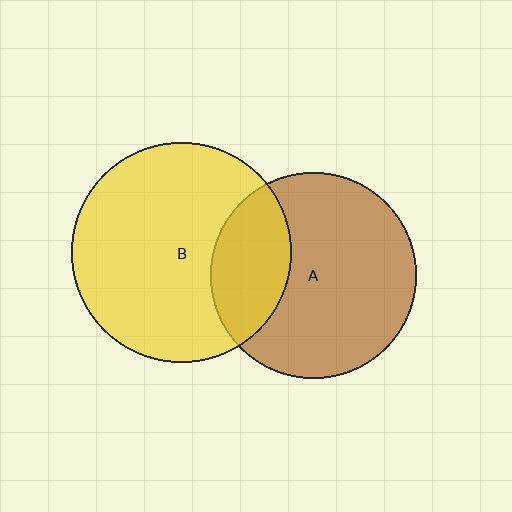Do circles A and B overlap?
Yes.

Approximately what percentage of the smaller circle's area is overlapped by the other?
Approximately 25%.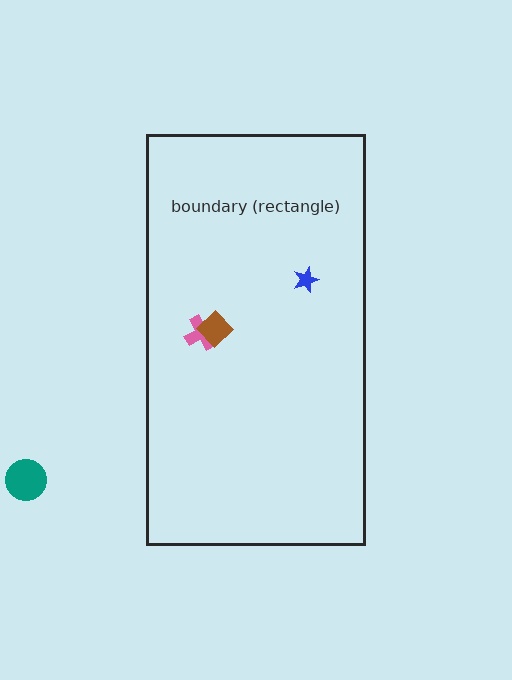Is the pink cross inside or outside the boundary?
Inside.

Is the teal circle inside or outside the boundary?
Outside.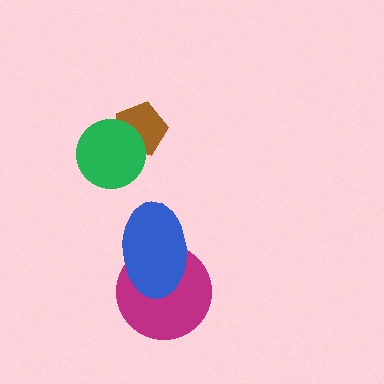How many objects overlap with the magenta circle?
1 object overlaps with the magenta circle.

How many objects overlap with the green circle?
1 object overlaps with the green circle.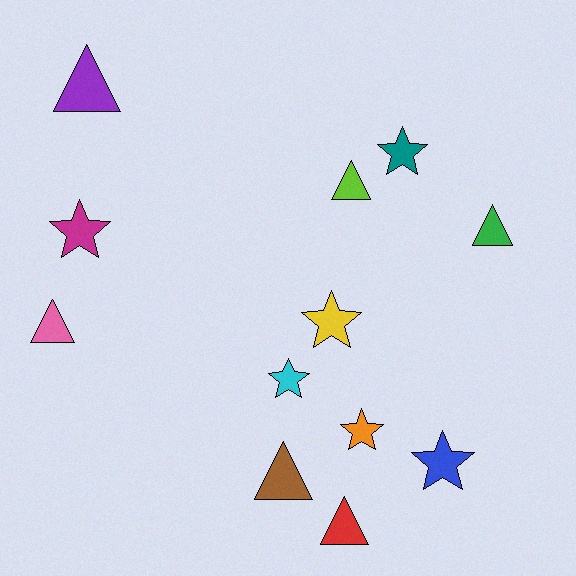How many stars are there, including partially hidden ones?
There are 6 stars.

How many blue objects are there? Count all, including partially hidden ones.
There is 1 blue object.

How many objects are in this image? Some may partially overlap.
There are 12 objects.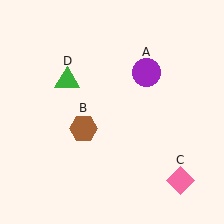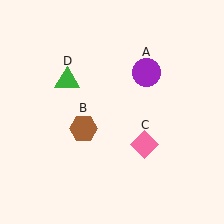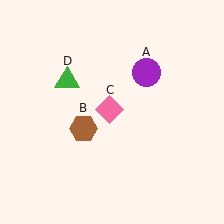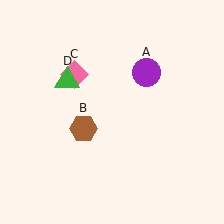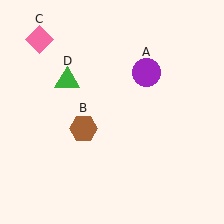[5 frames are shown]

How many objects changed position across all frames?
1 object changed position: pink diamond (object C).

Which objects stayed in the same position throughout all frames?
Purple circle (object A) and brown hexagon (object B) and green triangle (object D) remained stationary.